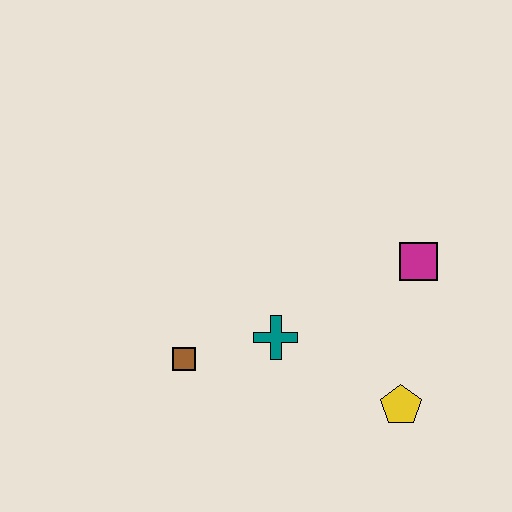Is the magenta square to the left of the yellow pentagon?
No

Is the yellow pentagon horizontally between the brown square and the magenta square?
Yes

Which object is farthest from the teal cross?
The magenta square is farthest from the teal cross.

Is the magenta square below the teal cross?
No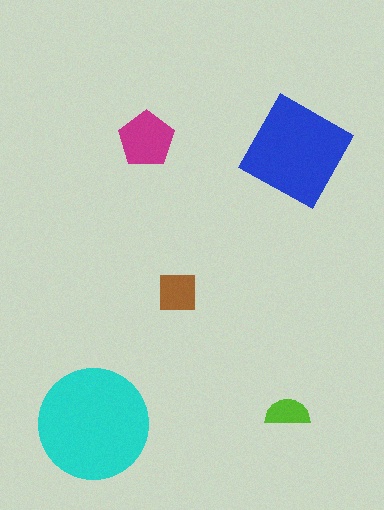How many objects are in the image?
There are 5 objects in the image.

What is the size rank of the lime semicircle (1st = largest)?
5th.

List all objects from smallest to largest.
The lime semicircle, the brown square, the magenta pentagon, the blue diamond, the cyan circle.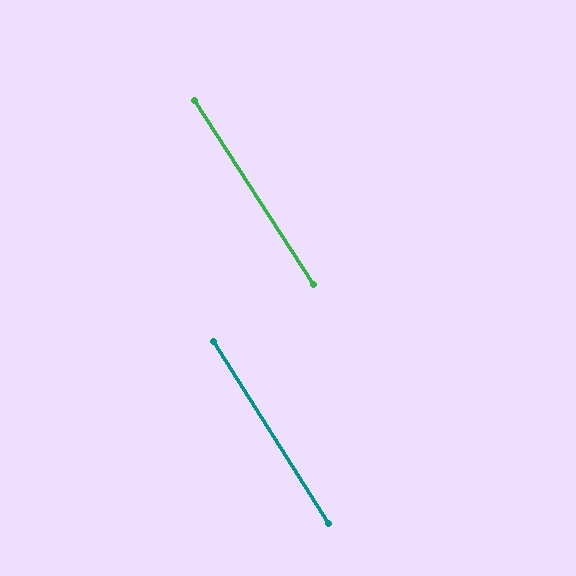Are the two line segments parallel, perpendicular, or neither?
Parallel — their directions differ by only 0.5°.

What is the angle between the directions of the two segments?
Approximately 0 degrees.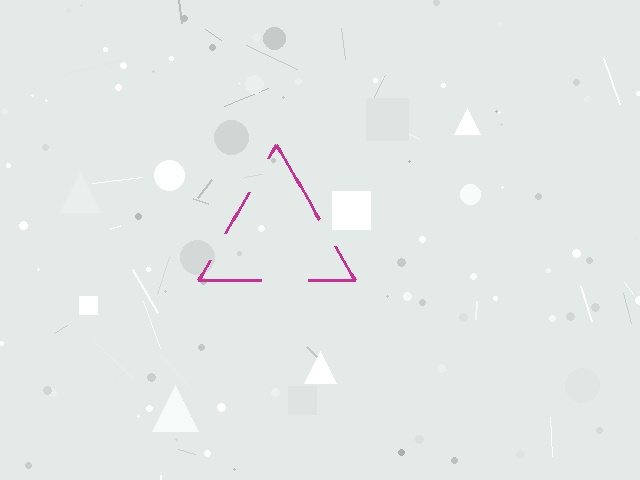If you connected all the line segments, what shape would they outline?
They would outline a triangle.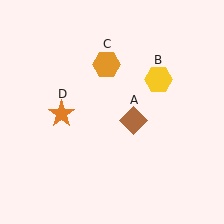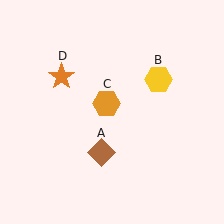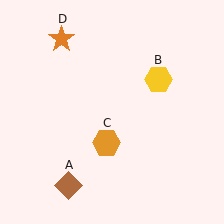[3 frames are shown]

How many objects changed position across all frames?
3 objects changed position: brown diamond (object A), orange hexagon (object C), orange star (object D).